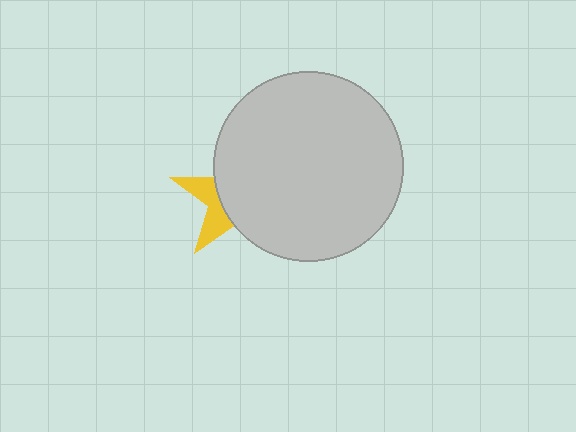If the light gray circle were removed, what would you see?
You would see the complete yellow star.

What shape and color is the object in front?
The object in front is a light gray circle.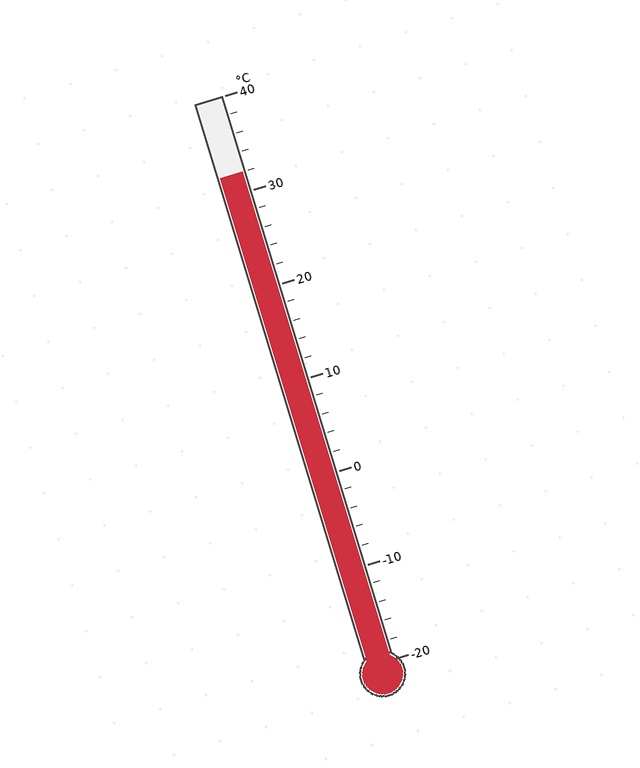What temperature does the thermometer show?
The thermometer shows approximately 32°C.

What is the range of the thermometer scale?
The thermometer scale ranges from -20°C to 40°C.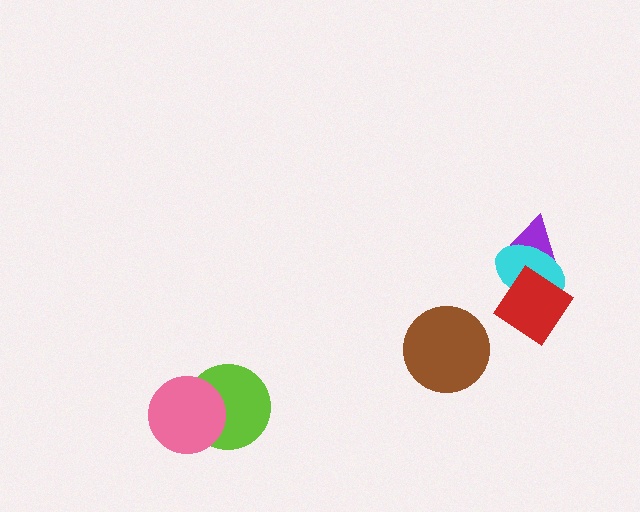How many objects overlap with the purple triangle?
2 objects overlap with the purple triangle.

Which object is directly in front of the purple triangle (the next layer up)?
The cyan ellipse is directly in front of the purple triangle.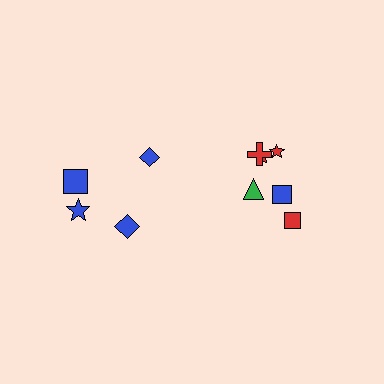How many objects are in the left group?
There are 4 objects.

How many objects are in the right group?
There are 6 objects.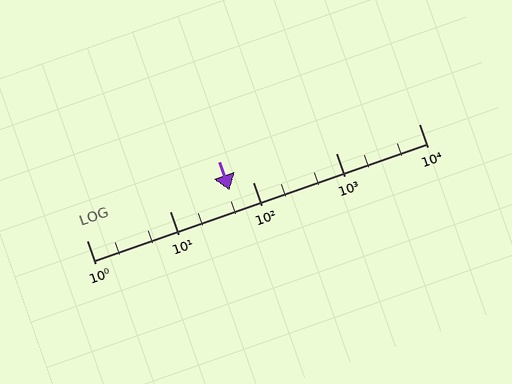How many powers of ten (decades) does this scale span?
The scale spans 4 decades, from 1 to 10000.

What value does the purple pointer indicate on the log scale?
The pointer indicates approximately 53.